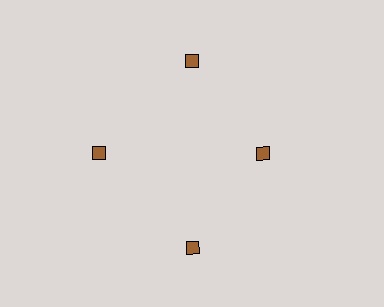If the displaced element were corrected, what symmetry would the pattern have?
It would have 4-fold rotational symmetry — the pattern would map onto itself every 90 degrees.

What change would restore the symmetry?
The symmetry would be restored by moving it outward, back onto the ring so that all 4 diamonds sit at equal angles and equal distance from the center.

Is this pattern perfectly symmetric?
No. The 4 brown diamonds are arranged in a ring, but one element near the 3 o'clock position is pulled inward toward the center, breaking the 4-fold rotational symmetry.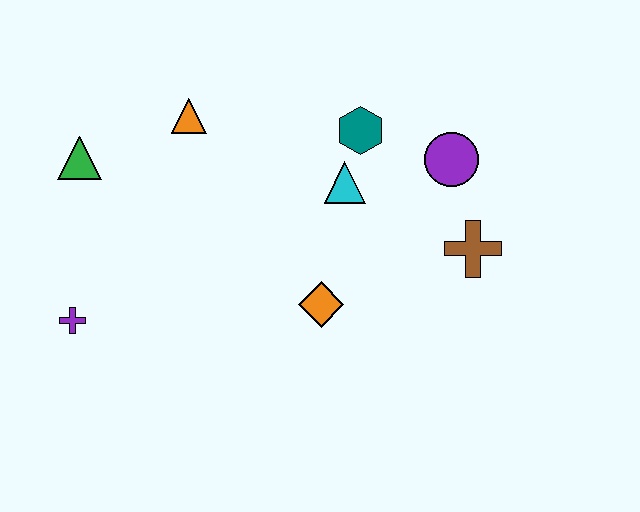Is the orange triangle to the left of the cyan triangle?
Yes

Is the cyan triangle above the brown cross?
Yes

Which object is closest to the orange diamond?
The cyan triangle is closest to the orange diamond.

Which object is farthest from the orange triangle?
The brown cross is farthest from the orange triangle.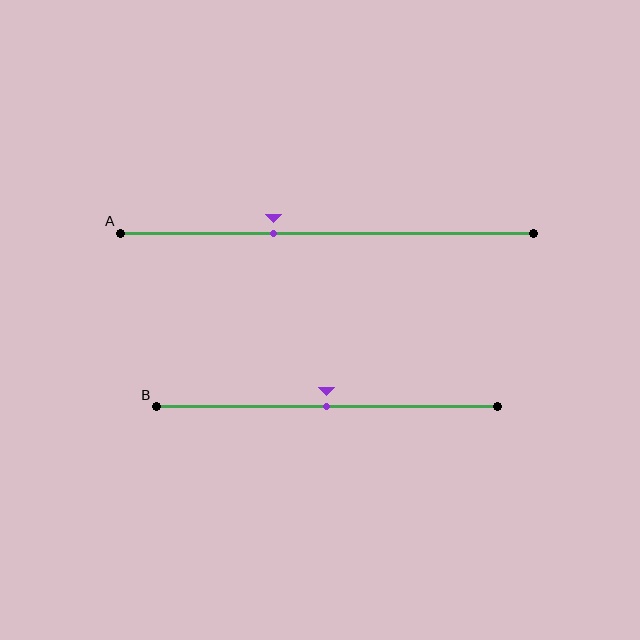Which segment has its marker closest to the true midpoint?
Segment B has its marker closest to the true midpoint.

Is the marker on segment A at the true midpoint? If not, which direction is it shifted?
No, the marker on segment A is shifted to the left by about 13% of the segment length.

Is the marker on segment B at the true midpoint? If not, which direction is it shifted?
Yes, the marker on segment B is at the true midpoint.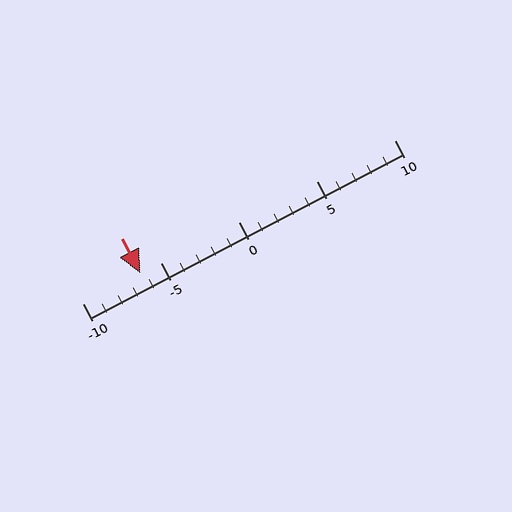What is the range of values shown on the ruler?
The ruler shows values from -10 to 10.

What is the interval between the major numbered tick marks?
The major tick marks are spaced 5 units apart.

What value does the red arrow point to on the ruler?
The red arrow points to approximately -6.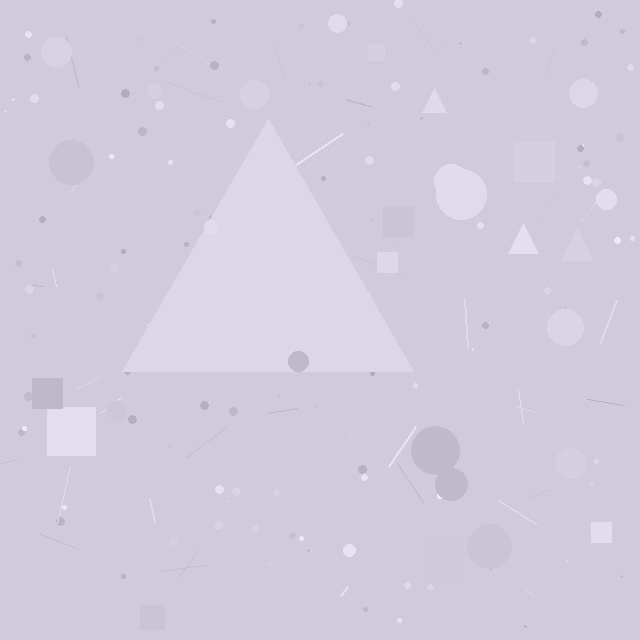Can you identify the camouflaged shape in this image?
The camouflaged shape is a triangle.